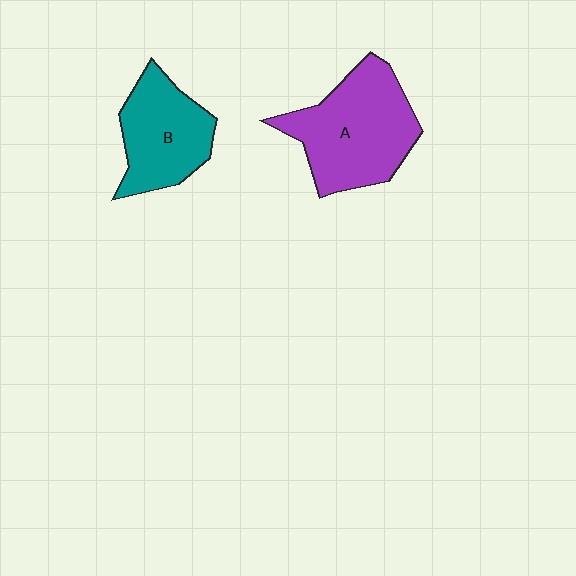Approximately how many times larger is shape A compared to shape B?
Approximately 1.4 times.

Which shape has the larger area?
Shape A (purple).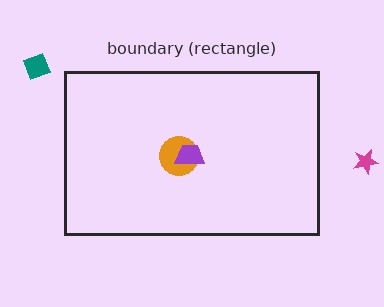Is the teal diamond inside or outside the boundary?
Outside.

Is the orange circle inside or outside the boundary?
Inside.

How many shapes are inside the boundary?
2 inside, 2 outside.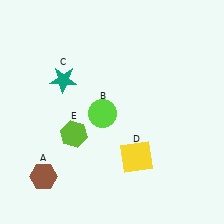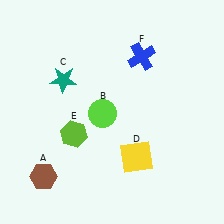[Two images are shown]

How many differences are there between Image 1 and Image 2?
There is 1 difference between the two images.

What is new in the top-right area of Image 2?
A blue cross (F) was added in the top-right area of Image 2.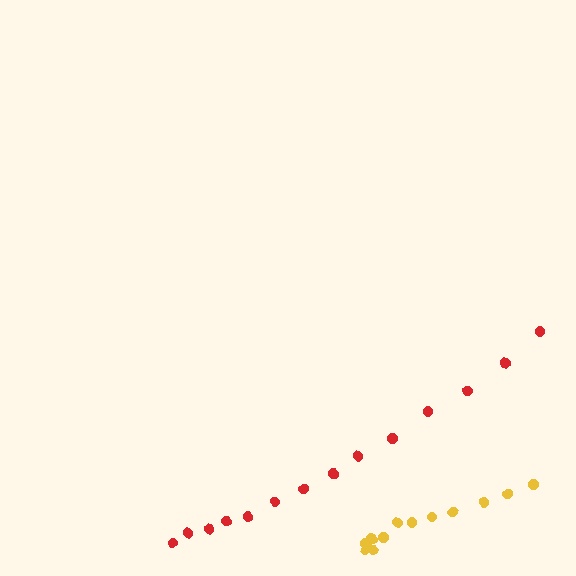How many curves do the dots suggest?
There are 2 distinct paths.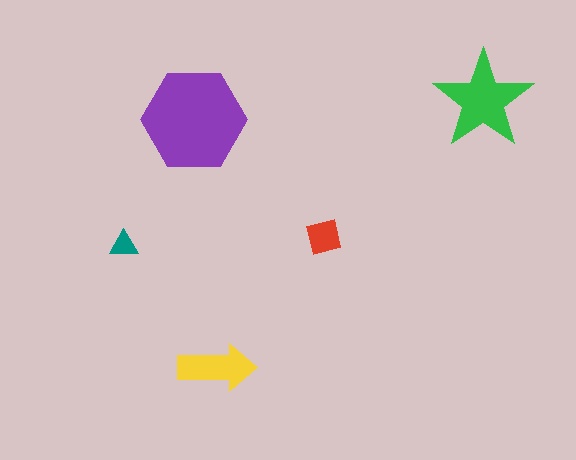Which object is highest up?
The green star is topmost.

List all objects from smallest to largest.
The teal triangle, the red square, the yellow arrow, the green star, the purple hexagon.